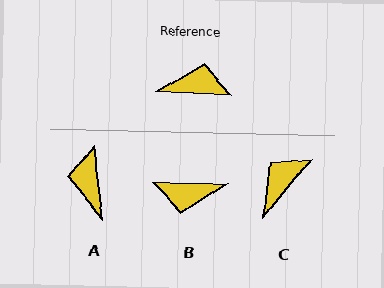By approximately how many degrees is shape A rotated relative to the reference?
Approximately 99 degrees counter-clockwise.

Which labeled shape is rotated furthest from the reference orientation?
B, about 177 degrees away.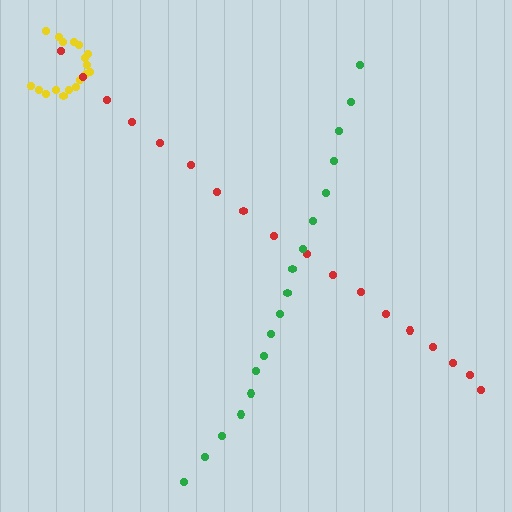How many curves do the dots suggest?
There are 3 distinct paths.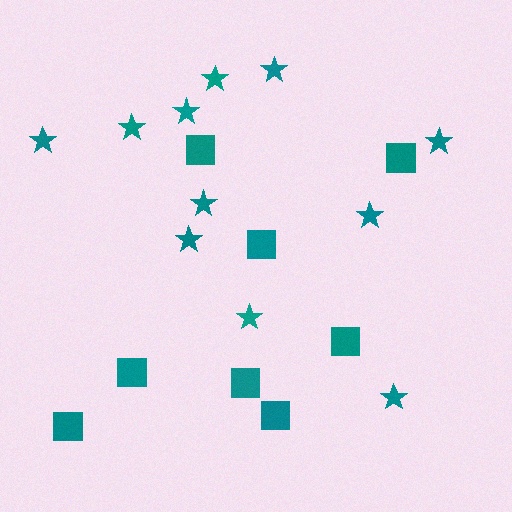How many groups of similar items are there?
There are 2 groups: one group of stars (11) and one group of squares (8).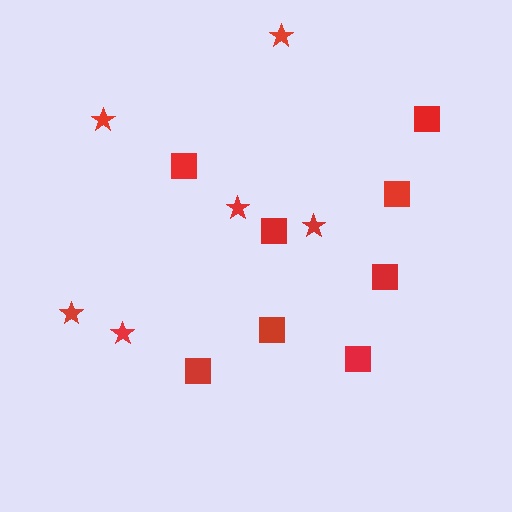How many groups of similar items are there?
There are 2 groups: one group of squares (8) and one group of stars (6).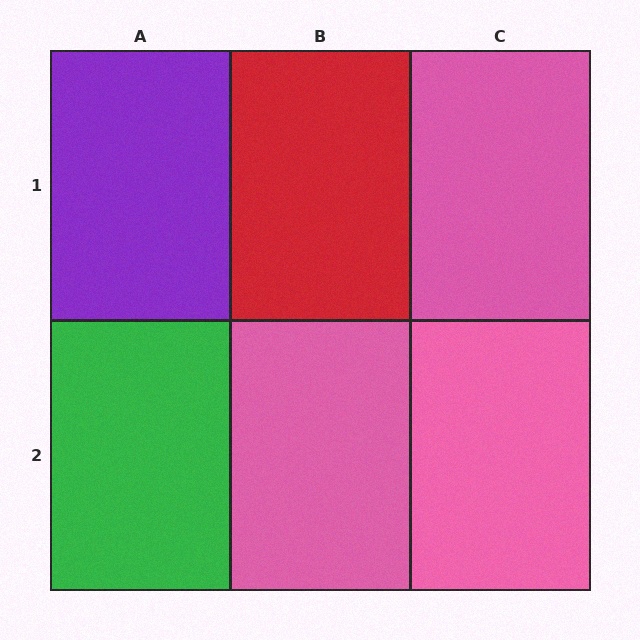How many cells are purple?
1 cell is purple.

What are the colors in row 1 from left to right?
Purple, red, pink.